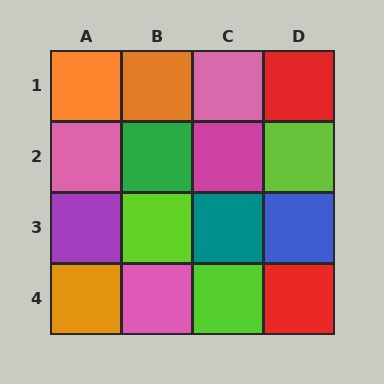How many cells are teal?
1 cell is teal.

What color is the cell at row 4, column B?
Pink.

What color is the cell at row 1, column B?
Orange.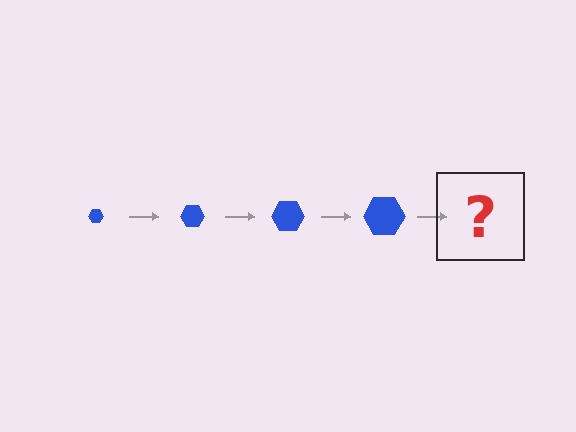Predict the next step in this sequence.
The next step is a blue hexagon, larger than the previous one.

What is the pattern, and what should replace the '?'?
The pattern is that the hexagon gets progressively larger each step. The '?' should be a blue hexagon, larger than the previous one.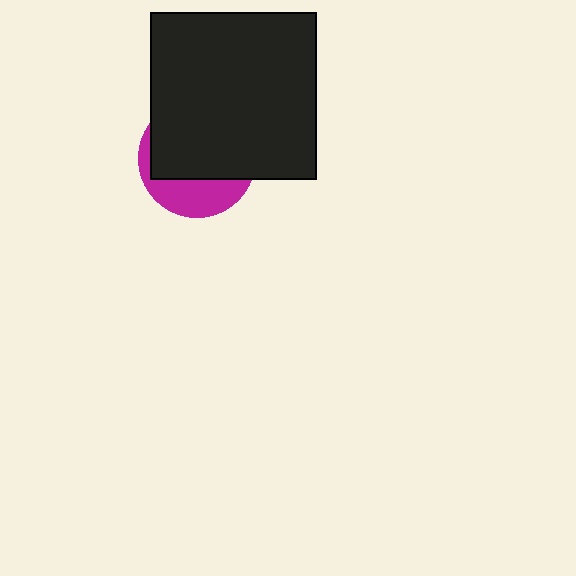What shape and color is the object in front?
The object in front is a black square.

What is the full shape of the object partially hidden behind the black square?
The partially hidden object is a magenta circle.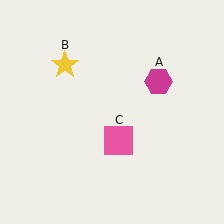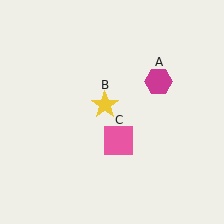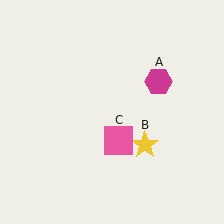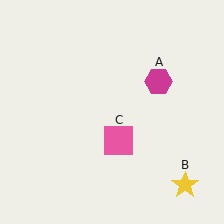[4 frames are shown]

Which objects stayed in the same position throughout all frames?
Magenta hexagon (object A) and pink square (object C) remained stationary.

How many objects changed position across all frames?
1 object changed position: yellow star (object B).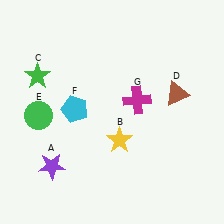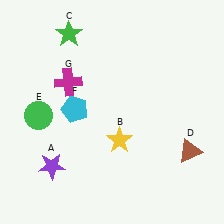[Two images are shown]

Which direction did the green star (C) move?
The green star (C) moved up.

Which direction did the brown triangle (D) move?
The brown triangle (D) moved down.